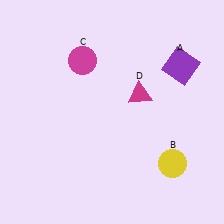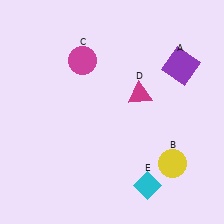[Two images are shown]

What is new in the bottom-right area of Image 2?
A cyan diamond (E) was added in the bottom-right area of Image 2.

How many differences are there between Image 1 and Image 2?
There is 1 difference between the two images.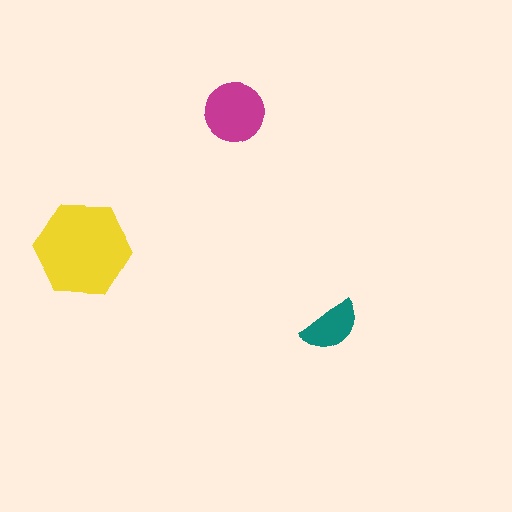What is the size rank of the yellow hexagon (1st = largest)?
1st.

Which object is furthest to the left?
The yellow hexagon is leftmost.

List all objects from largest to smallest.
The yellow hexagon, the magenta circle, the teal semicircle.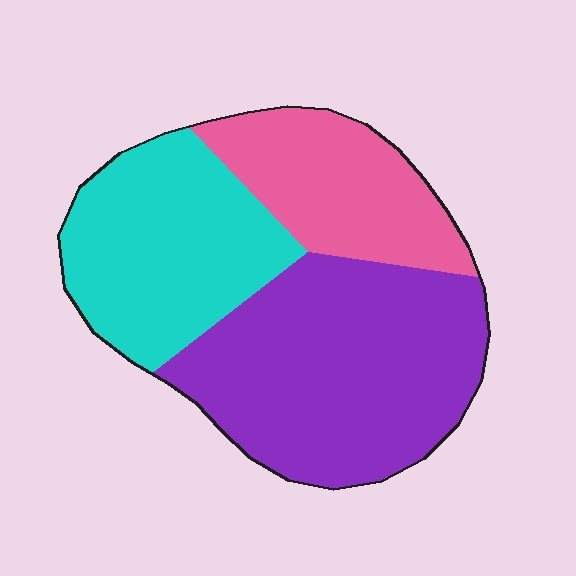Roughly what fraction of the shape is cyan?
Cyan covers 31% of the shape.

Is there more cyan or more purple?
Purple.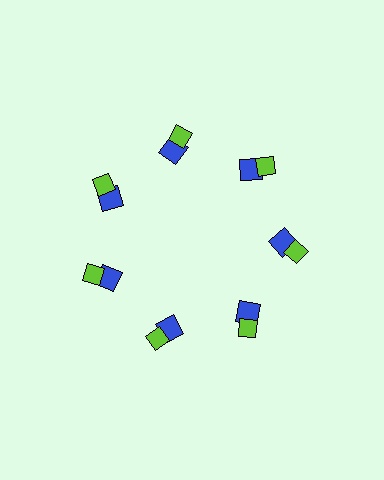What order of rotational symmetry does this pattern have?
This pattern has 7-fold rotational symmetry.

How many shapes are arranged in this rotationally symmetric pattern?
There are 14 shapes, arranged in 7 groups of 2.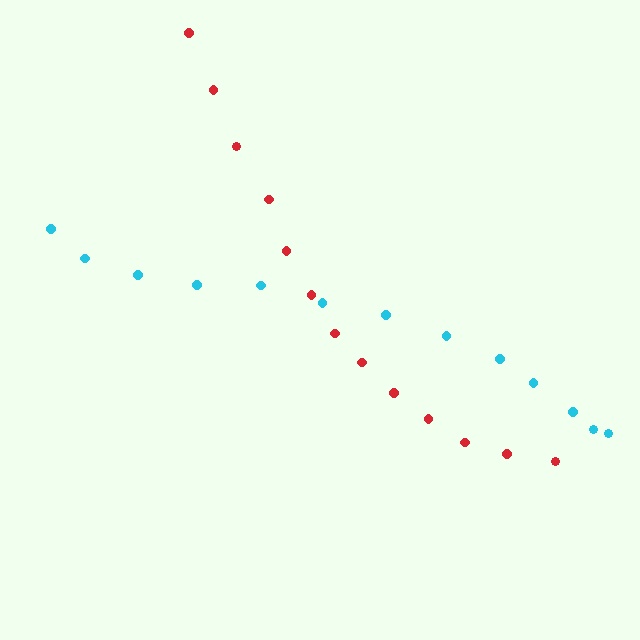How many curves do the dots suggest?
There are 2 distinct paths.